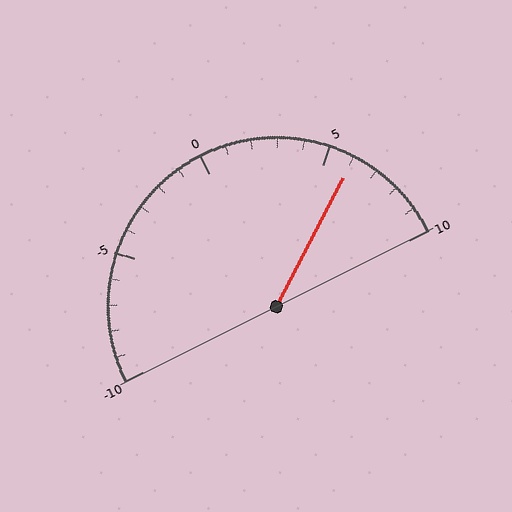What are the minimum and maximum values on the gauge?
The gauge ranges from -10 to 10.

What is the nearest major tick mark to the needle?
The nearest major tick mark is 5.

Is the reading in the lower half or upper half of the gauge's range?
The reading is in the upper half of the range (-10 to 10).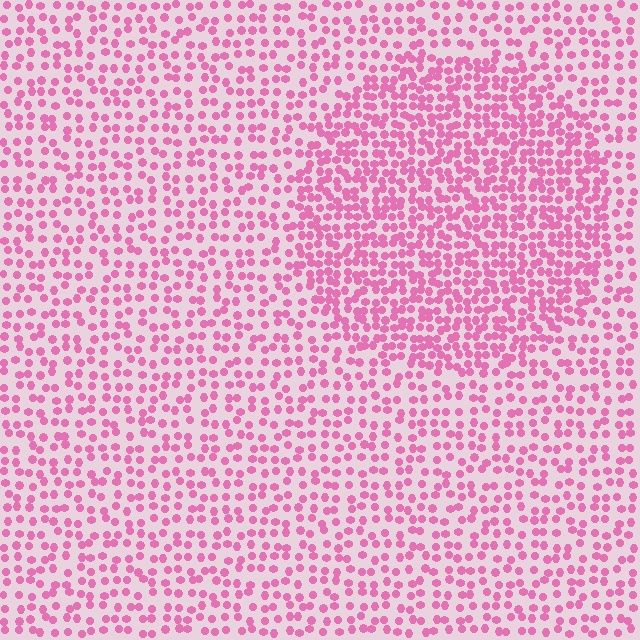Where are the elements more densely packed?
The elements are more densely packed inside the circle boundary.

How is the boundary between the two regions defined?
The boundary is defined by a change in element density (approximately 1.8x ratio). All elements are the same color, size, and shape.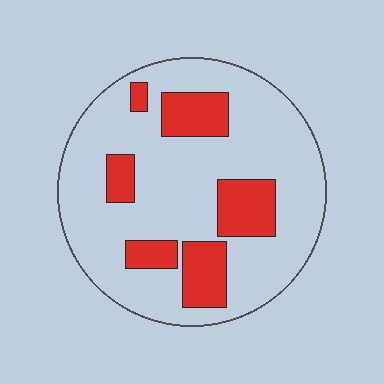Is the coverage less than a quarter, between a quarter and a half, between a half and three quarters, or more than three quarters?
Less than a quarter.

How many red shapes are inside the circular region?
6.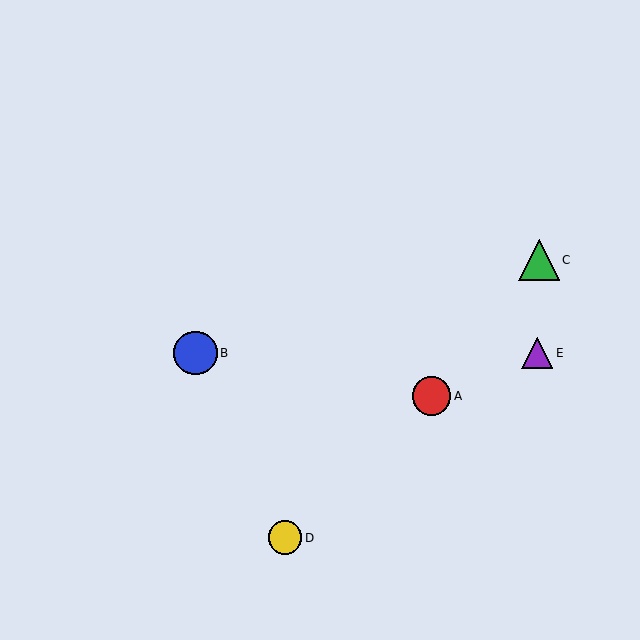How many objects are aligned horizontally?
2 objects (B, E) are aligned horizontally.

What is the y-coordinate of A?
Object A is at y≈396.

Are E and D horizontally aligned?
No, E is at y≈353 and D is at y≈538.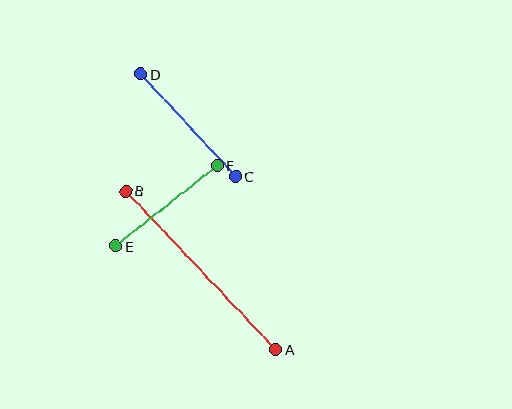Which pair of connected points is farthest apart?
Points A and B are farthest apart.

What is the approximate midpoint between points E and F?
The midpoint is at approximately (166, 206) pixels.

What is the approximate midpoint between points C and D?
The midpoint is at approximately (188, 125) pixels.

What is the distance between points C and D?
The distance is approximately 139 pixels.